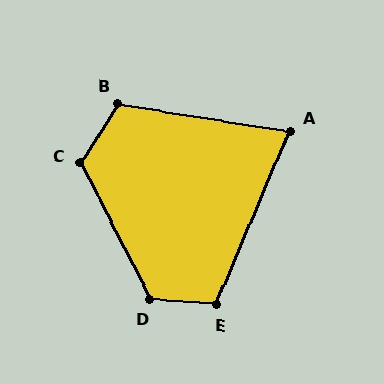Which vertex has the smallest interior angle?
A, at approximately 76 degrees.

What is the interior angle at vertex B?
Approximately 113 degrees (obtuse).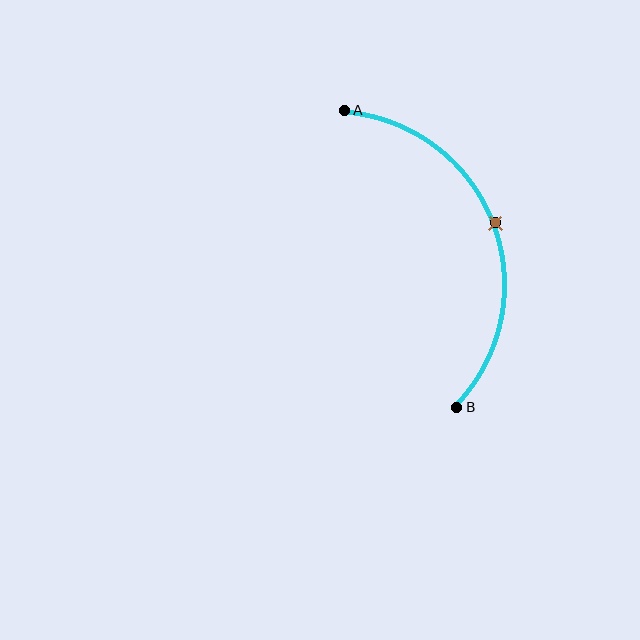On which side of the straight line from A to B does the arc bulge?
The arc bulges to the right of the straight line connecting A and B.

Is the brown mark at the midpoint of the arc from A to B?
Yes. The brown mark lies on the arc at equal arc-length from both A and B — it is the arc midpoint.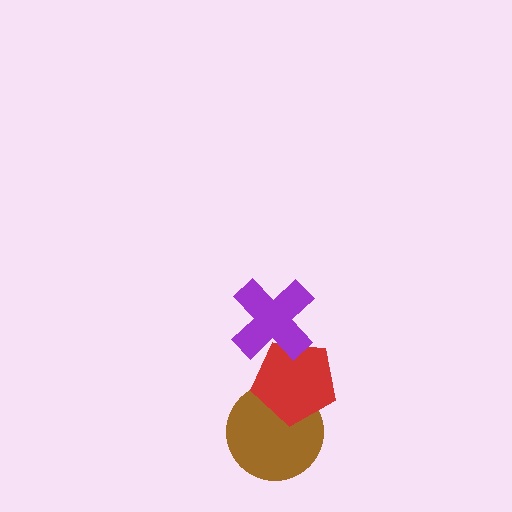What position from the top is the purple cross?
The purple cross is 1st from the top.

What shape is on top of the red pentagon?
The purple cross is on top of the red pentagon.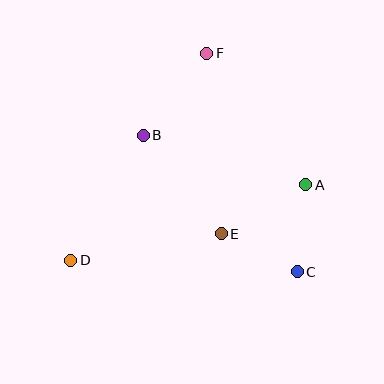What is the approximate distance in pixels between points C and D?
The distance between C and D is approximately 227 pixels.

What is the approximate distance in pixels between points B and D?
The distance between B and D is approximately 144 pixels.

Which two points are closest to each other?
Points C and E are closest to each other.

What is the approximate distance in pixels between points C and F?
The distance between C and F is approximately 236 pixels.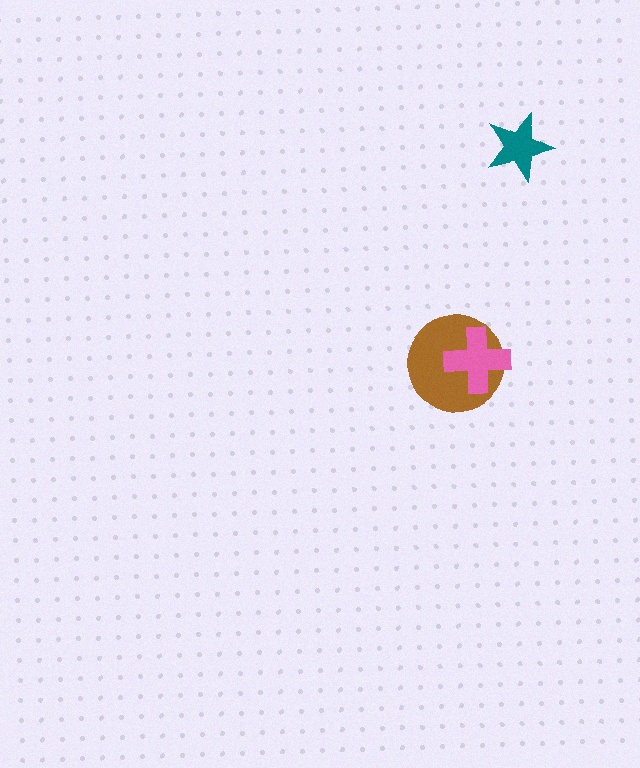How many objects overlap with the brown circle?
1 object overlaps with the brown circle.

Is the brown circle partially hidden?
Yes, it is partially covered by another shape.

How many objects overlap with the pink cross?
1 object overlaps with the pink cross.